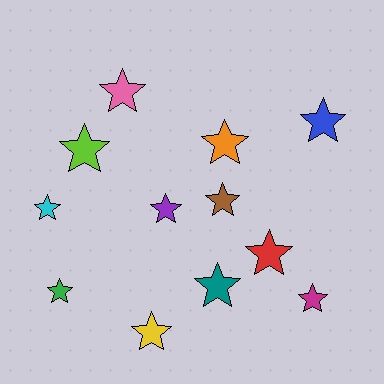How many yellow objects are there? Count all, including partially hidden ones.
There is 1 yellow object.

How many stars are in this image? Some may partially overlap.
There are 12 stars.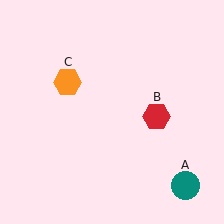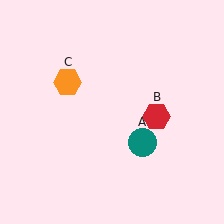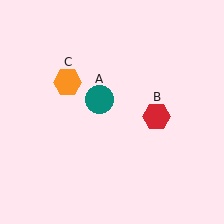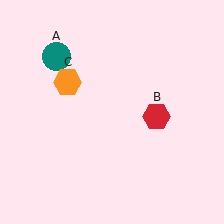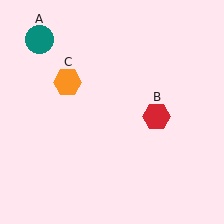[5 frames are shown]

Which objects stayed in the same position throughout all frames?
Red hexagon (object B) and orange hexagon (object C) remained stationary.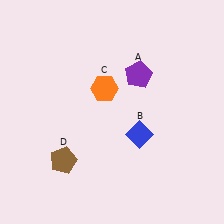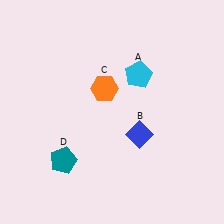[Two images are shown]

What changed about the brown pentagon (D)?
In Image 1, D is brown. In Image 2, it changed to teal.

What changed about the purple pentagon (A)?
In Image 1, A is purple. In Image 2, it changed to cyan.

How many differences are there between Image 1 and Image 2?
There are 2 differences between the two images.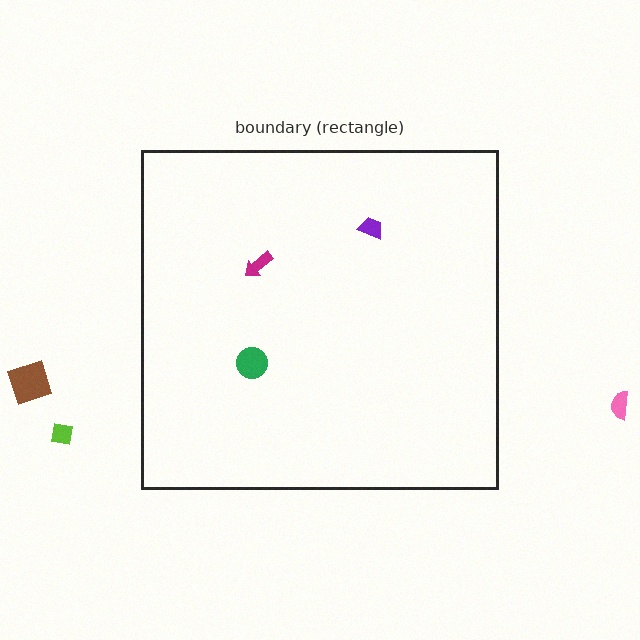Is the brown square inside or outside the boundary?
Outside.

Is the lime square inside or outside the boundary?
Outside.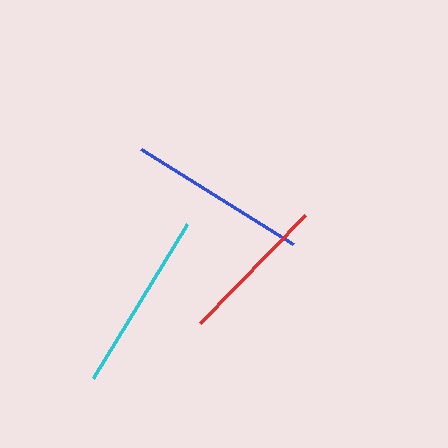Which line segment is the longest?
The cyan line is the longest at approximately 180 pixels.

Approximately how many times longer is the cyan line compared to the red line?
The cyan line is approximately 1.2 times the length of the red line.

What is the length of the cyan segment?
The cyan segment is approximately 180 pixels long.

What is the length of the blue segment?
The blue segment is approximately 179 pixels long.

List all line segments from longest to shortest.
From longest to shortest: cyan, blue, red.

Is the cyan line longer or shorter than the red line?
The cyan line is longer than the red line.